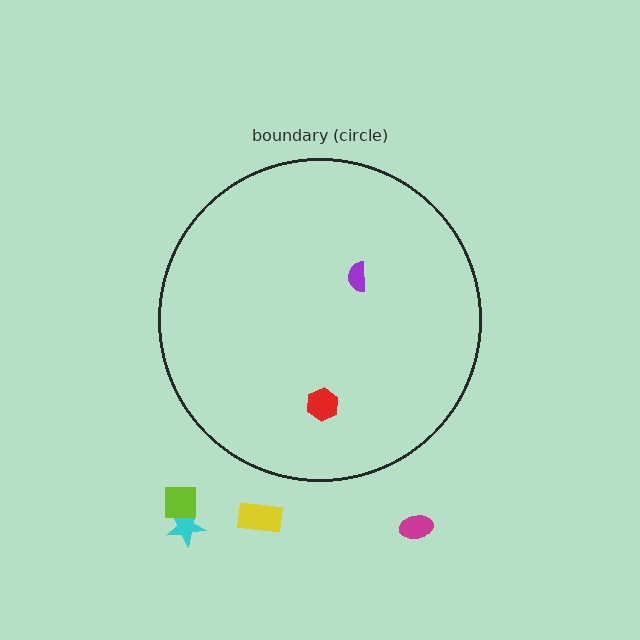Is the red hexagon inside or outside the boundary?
Inside.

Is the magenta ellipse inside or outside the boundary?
Outside.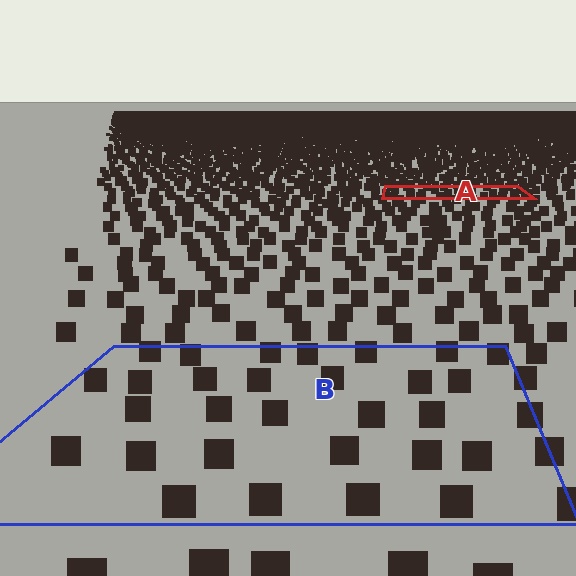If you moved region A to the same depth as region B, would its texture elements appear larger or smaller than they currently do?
They would appear larger. At a closer depth, the same texture elements are projected at a bigger on-screen size.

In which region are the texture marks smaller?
The texture marks are smaller in region A, because it is farther away.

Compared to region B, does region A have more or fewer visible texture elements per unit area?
Region A has more texture elements per unit area — they are packed more densely because it is farther away.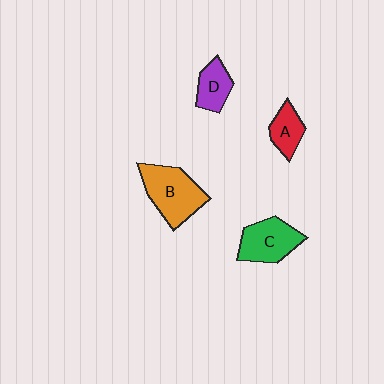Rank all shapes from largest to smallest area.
From largest to smallest: B (orange), C (green), D (purple), A (red).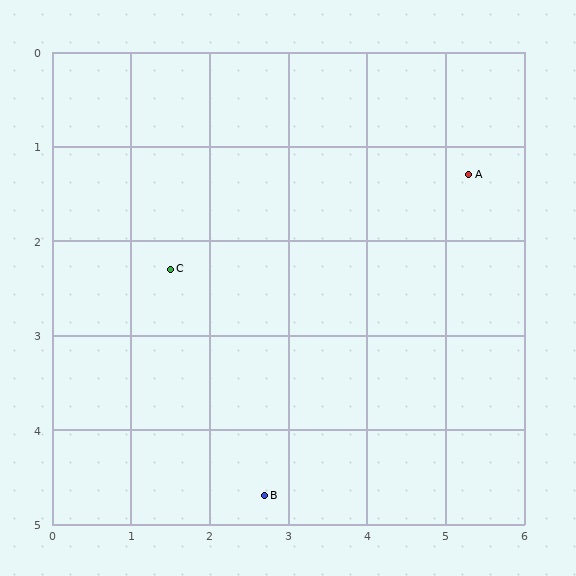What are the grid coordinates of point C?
Point C is at approximately (1.5, 2.3).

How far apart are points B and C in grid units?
Points B and C are about 2.7 grid units apart.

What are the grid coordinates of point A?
Point A is at approximately (5.3, 1.3).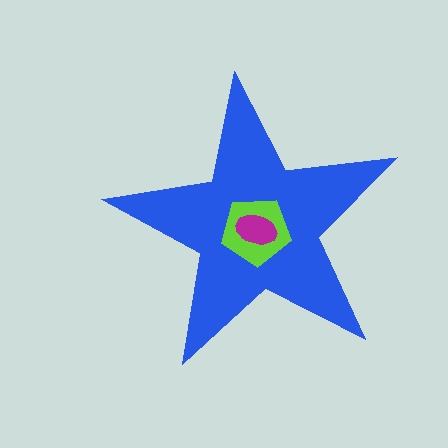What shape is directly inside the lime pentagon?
The magenta ellipse.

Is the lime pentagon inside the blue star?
Yes.